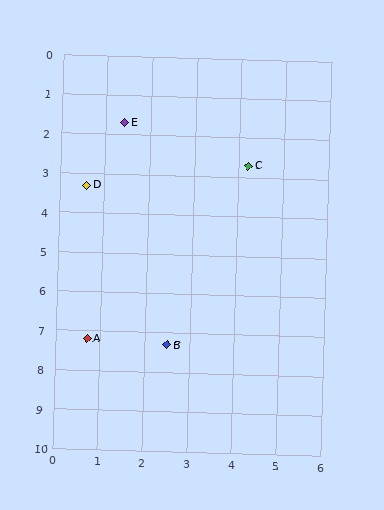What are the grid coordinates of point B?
Point B is at approximately (2.5, 7.3).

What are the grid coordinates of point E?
Point E is at approximately (1.4, 1.7).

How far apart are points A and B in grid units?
Points A and B are about 1.8 grid units apart.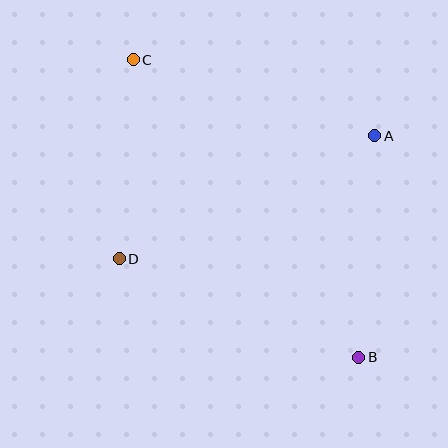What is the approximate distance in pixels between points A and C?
The distance between A and C is approximately 253 pixels.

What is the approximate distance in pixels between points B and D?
The distance between B and D is approximately 259 pixels.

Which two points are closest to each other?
Points C and D are closest to each other.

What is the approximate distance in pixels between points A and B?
The distance between A and B is approximately 222 pixels.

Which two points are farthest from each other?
Points B and C are farthest from each other.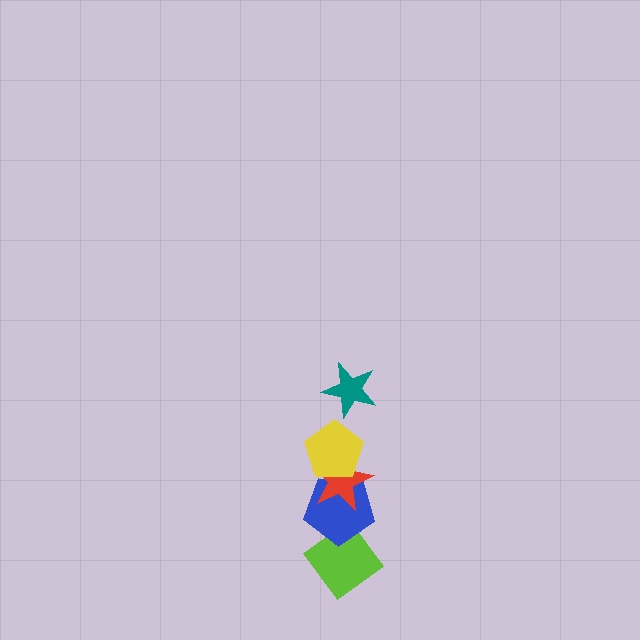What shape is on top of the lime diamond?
The blue pentagon is on top of the lime diamond.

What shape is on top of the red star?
The yellow pentagon is on top of the red star.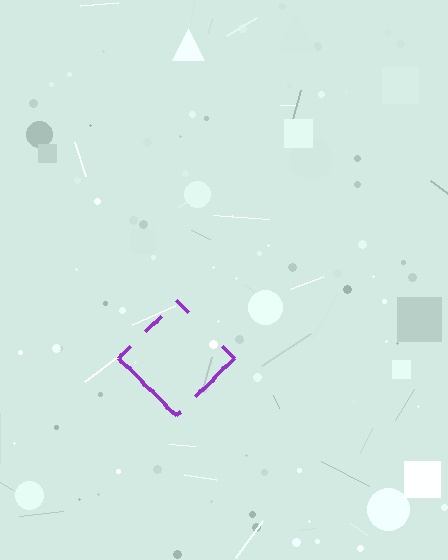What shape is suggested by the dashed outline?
The dashed outline suggests a diamond.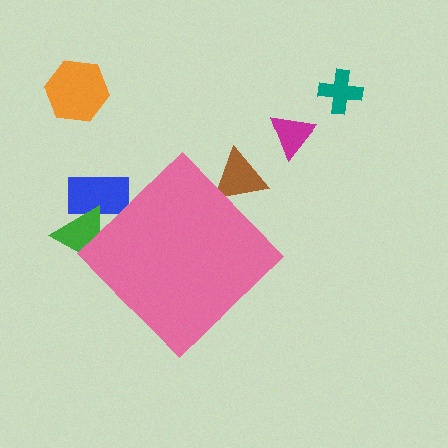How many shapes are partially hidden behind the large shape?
3 shapes are partially hidden.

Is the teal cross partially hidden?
No, the teal cross is fully visible.